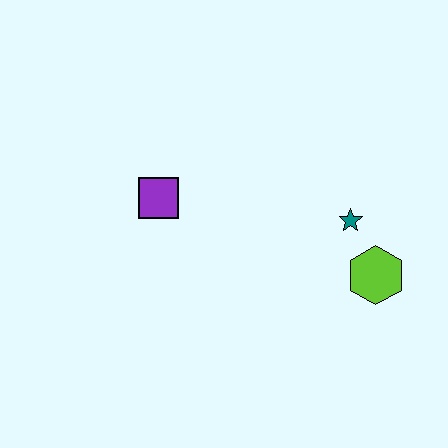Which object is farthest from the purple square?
The lime hexagon is farthest from the purple square.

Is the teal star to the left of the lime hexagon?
Yes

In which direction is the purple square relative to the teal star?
The purple square is to the left of the teal star.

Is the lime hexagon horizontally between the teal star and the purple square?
No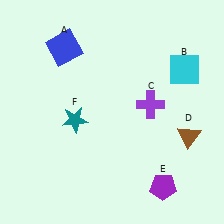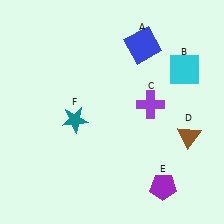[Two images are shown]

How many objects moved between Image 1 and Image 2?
1 object moved between the two images.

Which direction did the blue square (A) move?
The blue square (A) moved right.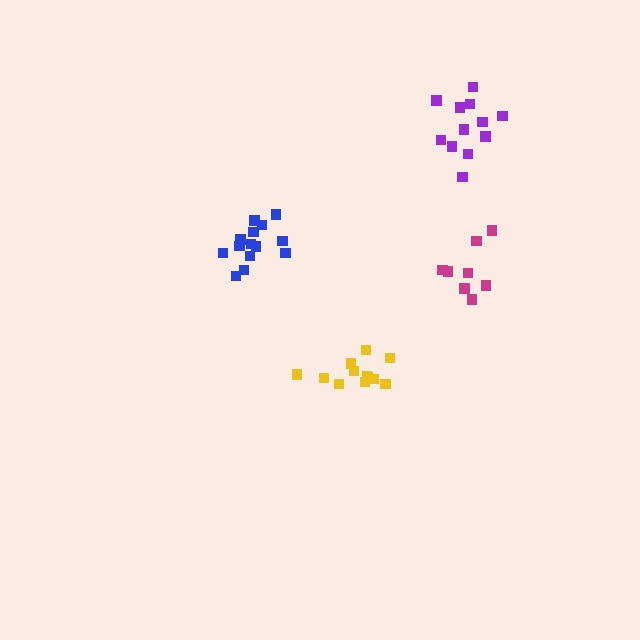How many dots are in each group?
Group 1: 14 dots, Group 2: 13 dots, Group 3: 12 dots, Group 4: 8 dots (47 total).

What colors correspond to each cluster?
The clusters are colored: blue, purple, yellow, magenta.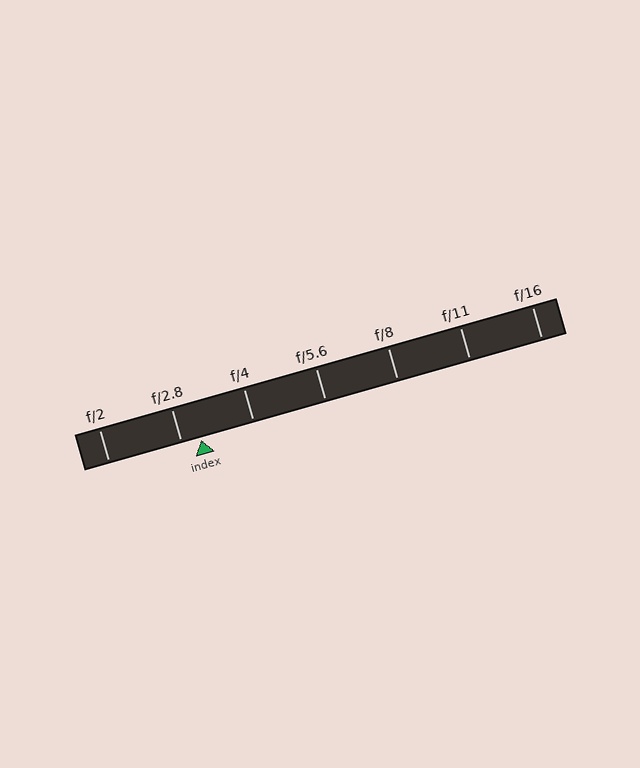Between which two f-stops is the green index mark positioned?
The index mark is between f/2.8 and f/4.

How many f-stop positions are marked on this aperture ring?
There are 7 f-stop positions marked.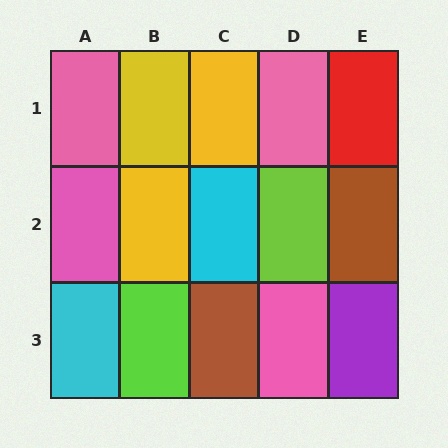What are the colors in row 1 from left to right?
Pink, yellow, yellow, pink, red.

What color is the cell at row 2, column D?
Lime.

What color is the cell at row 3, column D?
Pink.